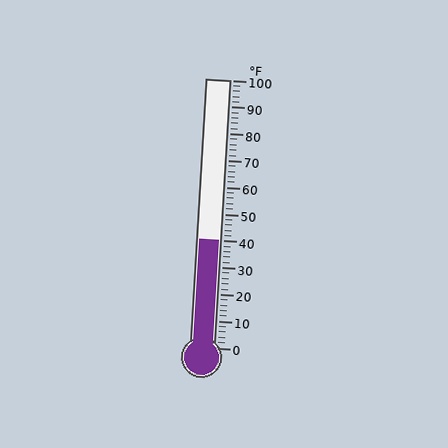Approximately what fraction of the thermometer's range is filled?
The thermometer is filled to approximately 40% of its range.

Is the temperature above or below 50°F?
The temperature is below 50°F.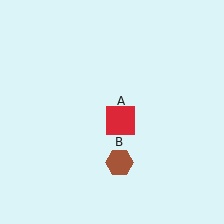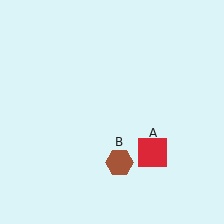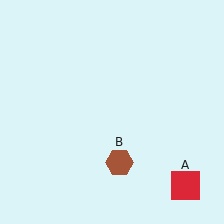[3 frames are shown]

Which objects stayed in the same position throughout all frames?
Brown hexagon (object B) remained stationary.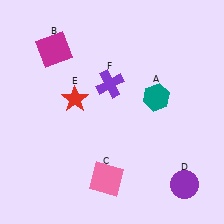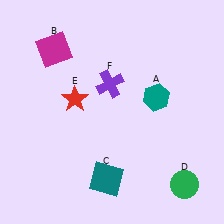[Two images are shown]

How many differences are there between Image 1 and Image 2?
There are 2 differences between the two images.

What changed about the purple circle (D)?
In Image 1, D is purple. In Image 2, it changed to green.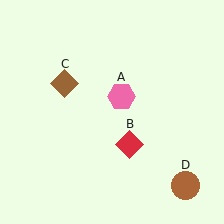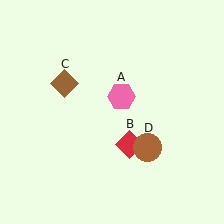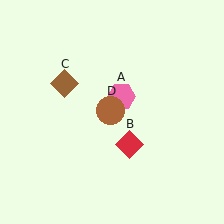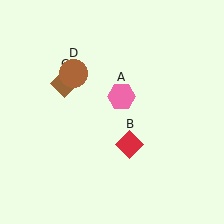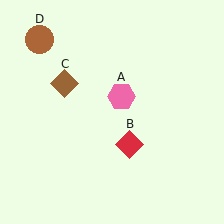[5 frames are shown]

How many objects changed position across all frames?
1 object changed position: brown circle (object D).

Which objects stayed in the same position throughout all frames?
Pink hexagon (object A) and red diamond (object B) and brown diamond (object C) remained stationary.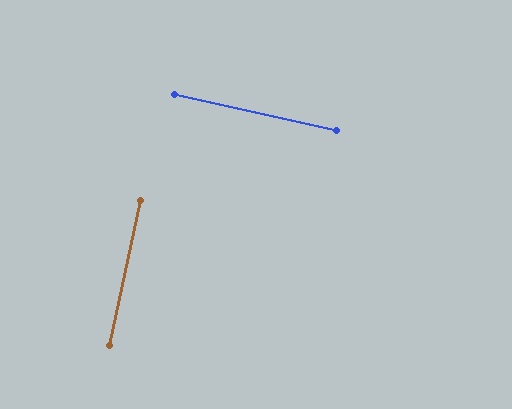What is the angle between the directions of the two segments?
Approximately 90 degrees.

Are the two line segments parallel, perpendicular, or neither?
Perpendicular — they meet at approximately 90°.